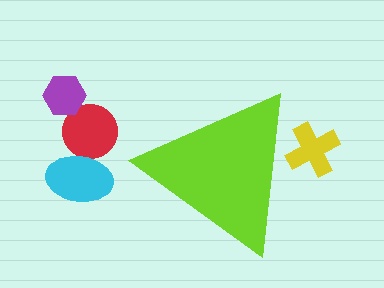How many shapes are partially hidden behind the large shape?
1 shape is partially hidden.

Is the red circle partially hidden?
No, the red circle is fully visible.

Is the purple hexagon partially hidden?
No, the purple hexagon is fully visible.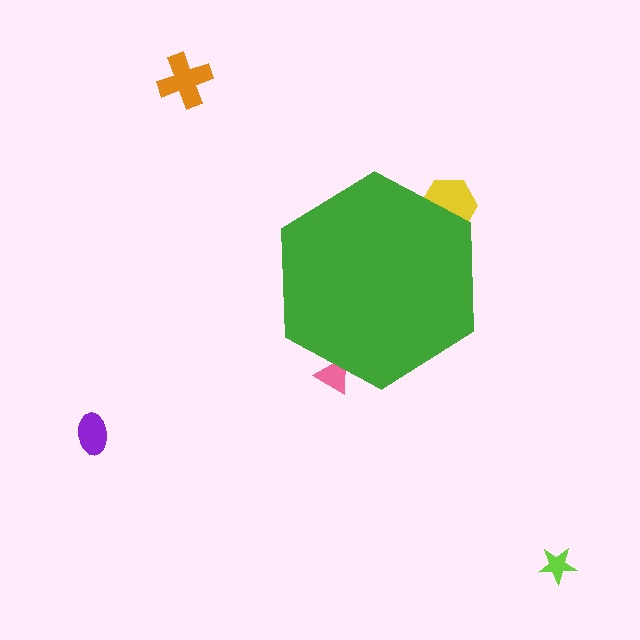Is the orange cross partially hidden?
No, the orange cross is fully visible.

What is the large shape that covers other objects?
A green hexagon.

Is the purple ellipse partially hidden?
No, the purple ellipse is fully visible.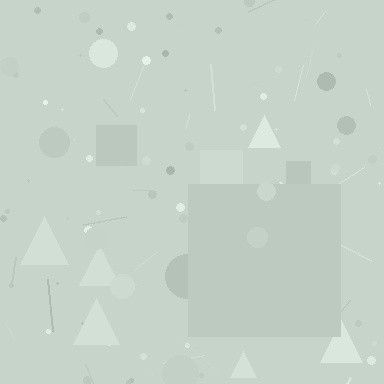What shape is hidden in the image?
A square is hidden in the image.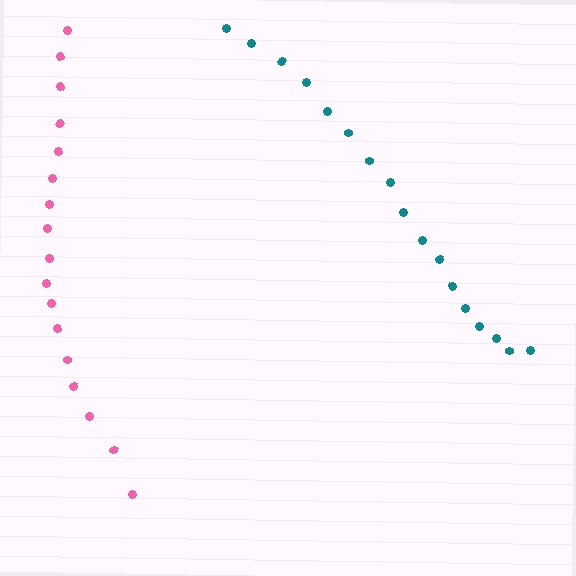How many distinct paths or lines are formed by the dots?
There are 2 distinct paths.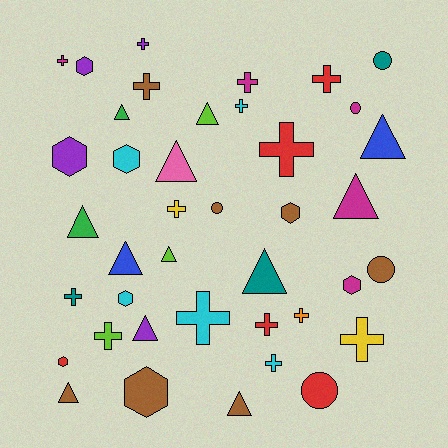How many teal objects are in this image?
There are 3 teal objects.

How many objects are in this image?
There are 40 objects.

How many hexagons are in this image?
There are 8 hexagons.